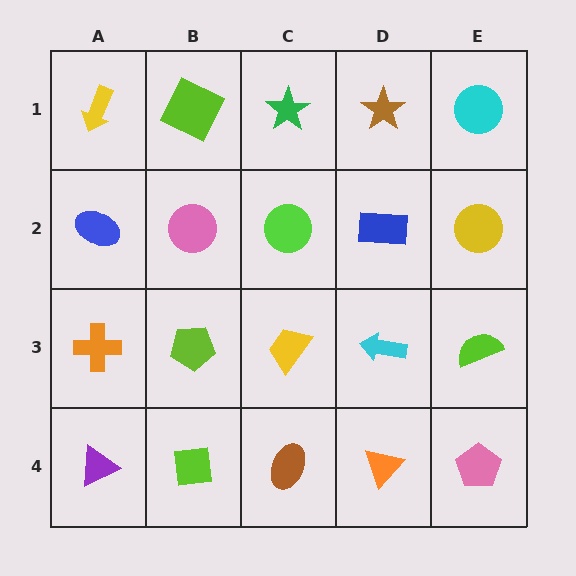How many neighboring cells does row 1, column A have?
2.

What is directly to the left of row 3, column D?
A yellow trapezoid.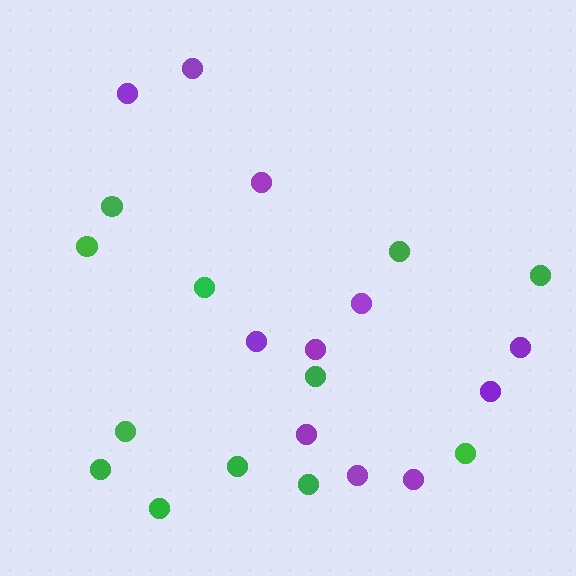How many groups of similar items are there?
There are 2 groups: one group of purple circles (11) and one group of green circles (12).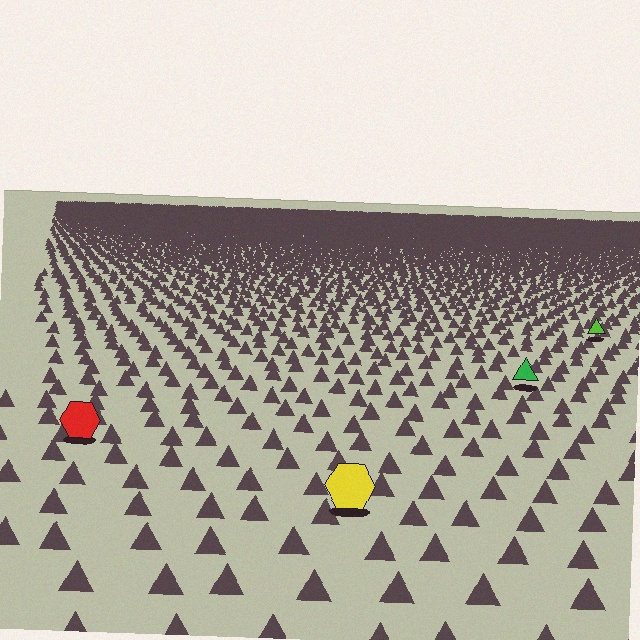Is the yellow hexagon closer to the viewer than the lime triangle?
Yes. The yellow hexagon is closer — you can tell from the texture gradient: the ground texture is coarser near it.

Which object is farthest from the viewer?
The lime triangle is farthest from the viewer. It appears smaller and the ground texture around it is denser.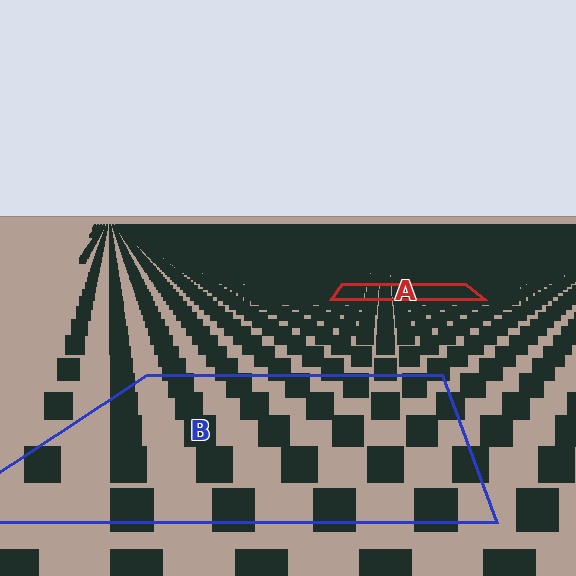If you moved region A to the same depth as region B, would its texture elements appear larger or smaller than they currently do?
They would appear larger. At a closer depth, the same texture elements are projected at a bigger on-screen size.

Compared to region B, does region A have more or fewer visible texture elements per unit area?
Region A has more texture elements per unit area — they are packed more densely because it is farther away.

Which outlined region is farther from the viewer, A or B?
Region A is farther from the viewer — the texture elements inside it appear smaller and more densely packed.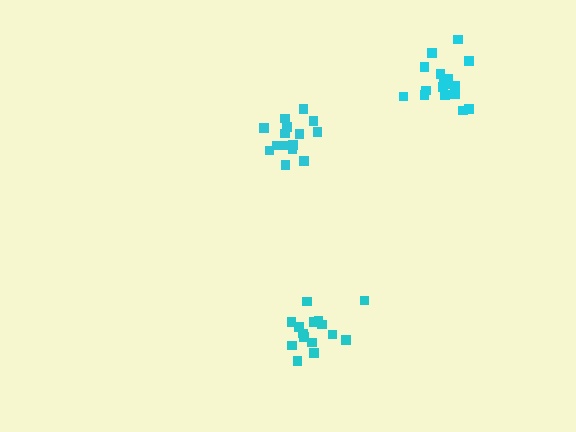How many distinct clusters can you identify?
There are 3 distinct clusters.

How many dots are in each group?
Group 1: 16 dots, Group 2: 15 dots, Group 3: 17 dots (48 total).